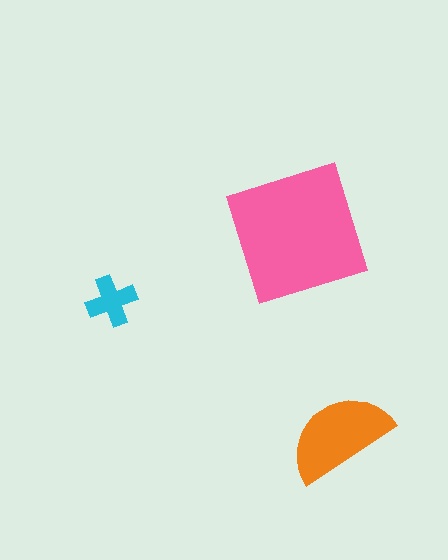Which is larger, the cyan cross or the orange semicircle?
The orange semicircle.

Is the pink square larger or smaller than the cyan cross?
Larger.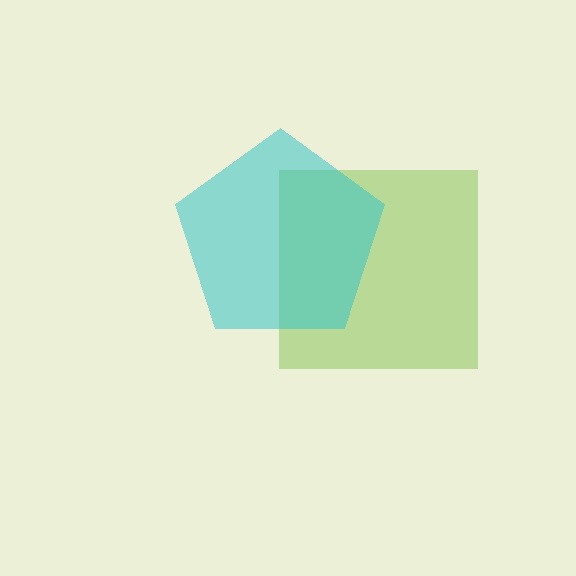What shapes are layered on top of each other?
The layered shapes are: a lime square, a cyan pentagon.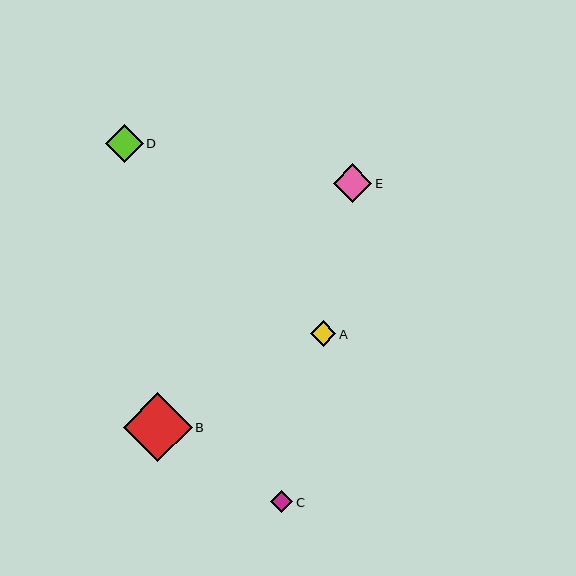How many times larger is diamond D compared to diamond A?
Diamond D is approximately 1.5 times the size of diamond A.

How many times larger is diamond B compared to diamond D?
Diamond B is approximately 1.8 times the size of diamond D.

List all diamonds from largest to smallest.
From largest to smallest: B, E, D, A, C.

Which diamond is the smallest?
Diamond C is the smallest with a size of approximately 23 pixels.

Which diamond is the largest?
Diamond B is the largest with a size of approximately 69 pixels.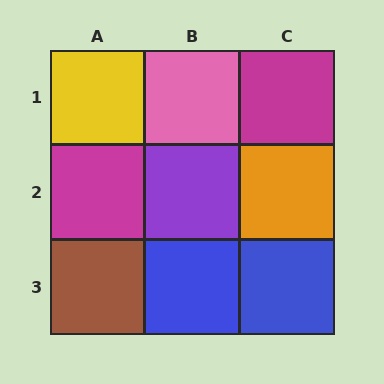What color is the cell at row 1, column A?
Yellow.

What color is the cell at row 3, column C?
Blue.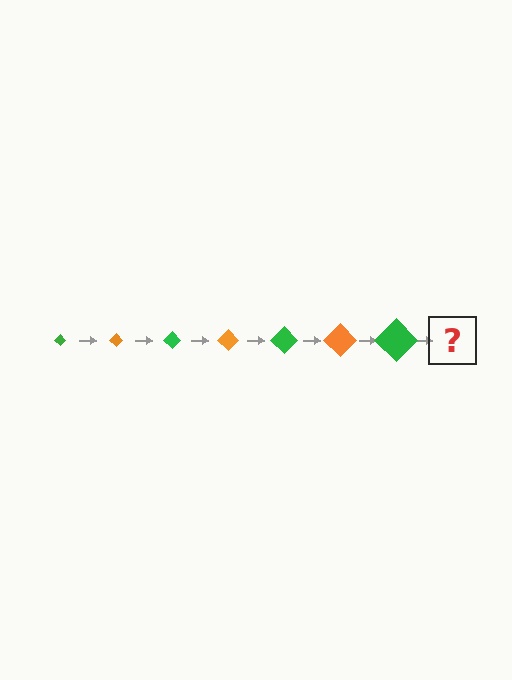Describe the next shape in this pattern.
It should be an orange diamond, larger than the previous one.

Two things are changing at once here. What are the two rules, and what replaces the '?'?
The two rules are that the diamond grows larger each step and the color cycles through green and orange. The '?' should be an orange diamond, larger than the previous one.